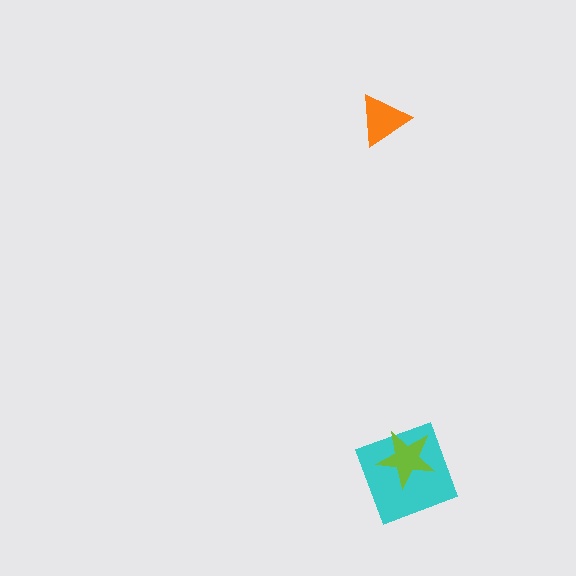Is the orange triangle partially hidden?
No, no other shape covers it.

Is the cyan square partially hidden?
Yes, it is partially covered by another shape.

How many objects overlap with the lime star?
1 object overlaps with the lime star.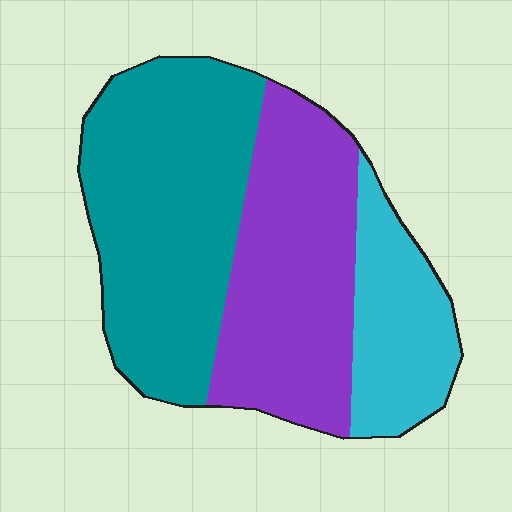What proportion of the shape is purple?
Purple takes up about three eighths (3/8) of the shape.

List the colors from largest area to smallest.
From largest to smallest: teal, purple, cyan.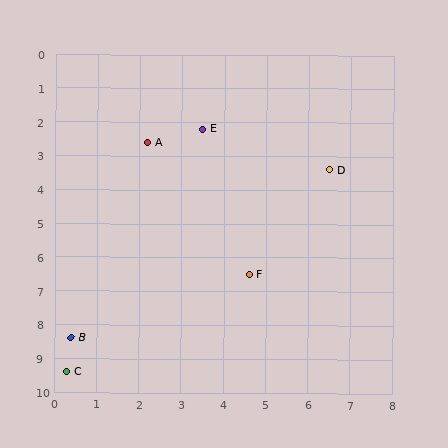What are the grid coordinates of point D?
Point D is at approximately (6.5, 3.4).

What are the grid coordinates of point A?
Point A is at approximately (2.2, 2.6).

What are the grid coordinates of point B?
Point B is at approximately (0.4, 8.4).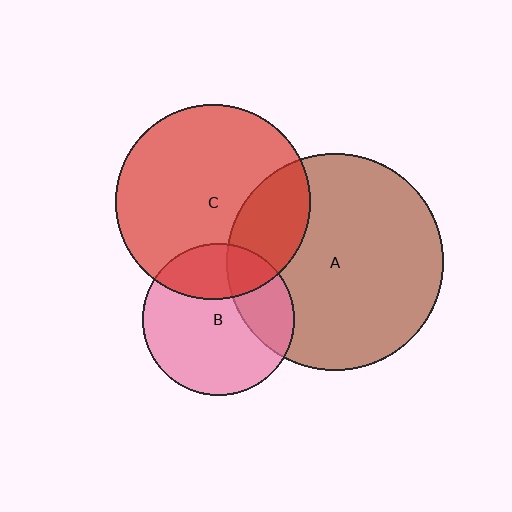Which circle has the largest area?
Circle A (brown).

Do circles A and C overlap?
Yes.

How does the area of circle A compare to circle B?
Approximately 2.0 times.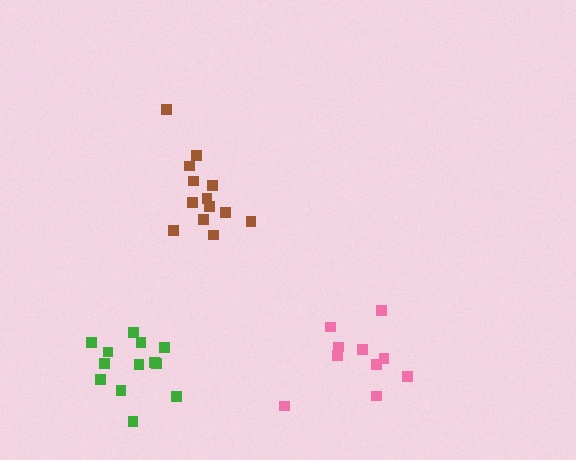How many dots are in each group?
Group 1: 13 dots, Group 2: 10 dots, Group 3: 13 dots (36 total).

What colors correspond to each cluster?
The clusters are colored: green, pink, brown.